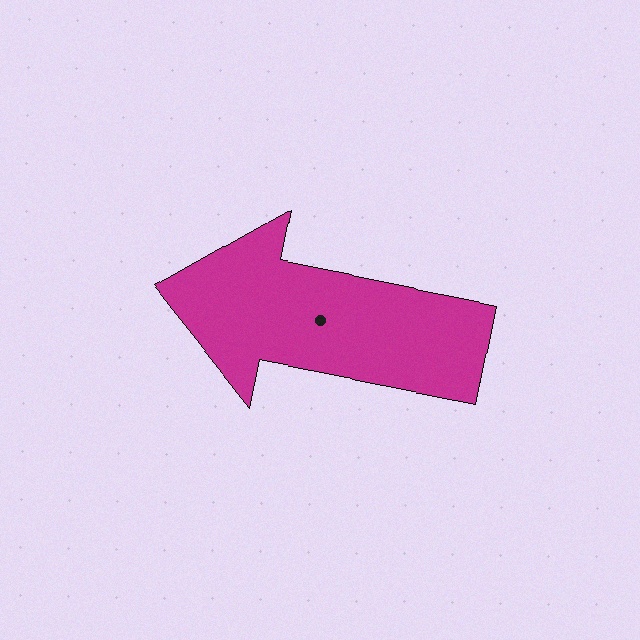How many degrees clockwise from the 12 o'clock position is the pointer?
Approximately 281 degrees.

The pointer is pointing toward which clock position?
Roughly 9 o'clock.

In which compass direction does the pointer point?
West.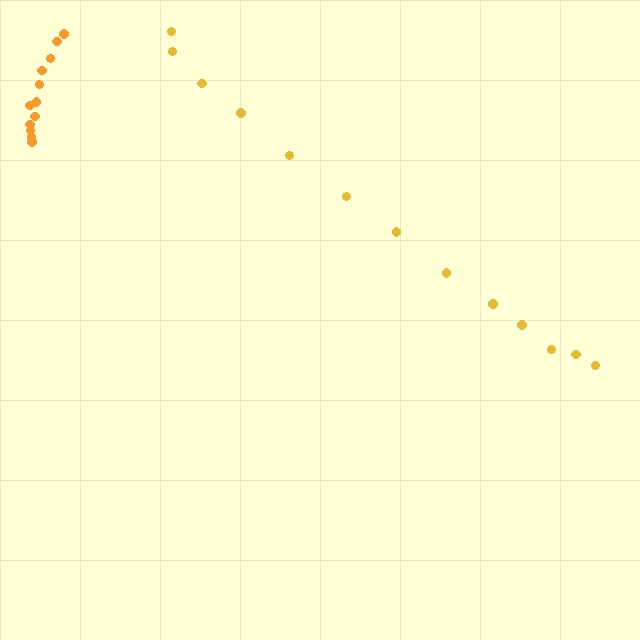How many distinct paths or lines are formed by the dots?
There are 2 distinct paths.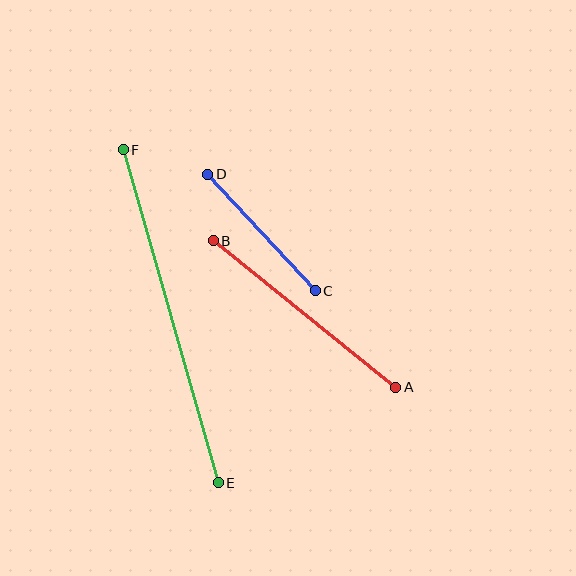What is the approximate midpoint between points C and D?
The midpoint is at approximately (261, 232) pixels.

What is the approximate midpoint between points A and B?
The midpoint is at approximately (305, 314) pixels.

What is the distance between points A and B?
The distance is approximately 234 pixels.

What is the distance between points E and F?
The distance is approximately 346 pixels.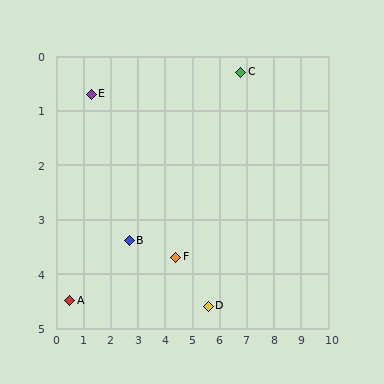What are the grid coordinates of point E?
Point E is at approximately (1.3, 0.7).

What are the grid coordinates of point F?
Point F is at approximately (4.4, 3.7).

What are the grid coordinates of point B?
Point B is at approximately (2.7, 3.4).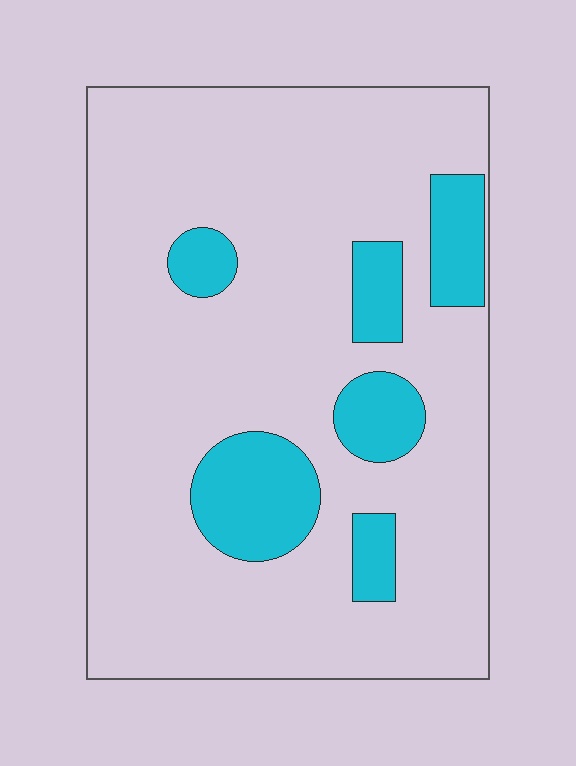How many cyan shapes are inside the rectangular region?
6.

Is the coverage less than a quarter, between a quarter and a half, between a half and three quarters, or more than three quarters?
Less than a quarter.